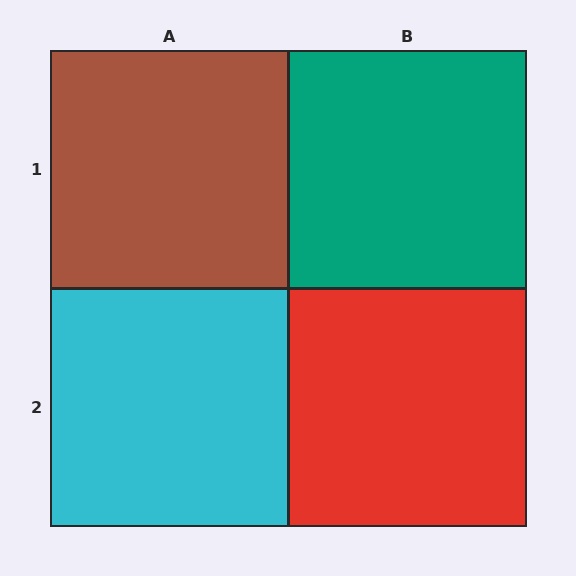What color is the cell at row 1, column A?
Brown.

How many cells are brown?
1 cell is brown.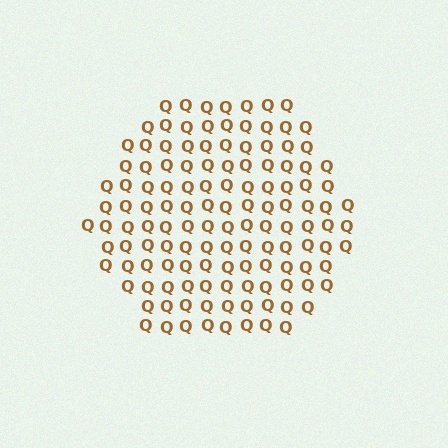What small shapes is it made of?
It is made of small letter Q's.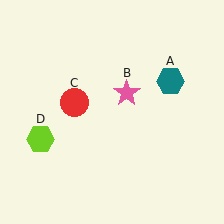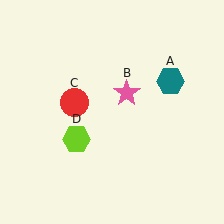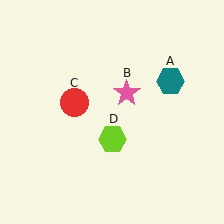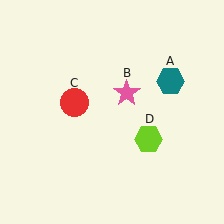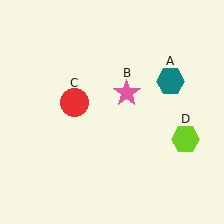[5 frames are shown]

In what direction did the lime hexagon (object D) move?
The lime hexagon (object D) moved right.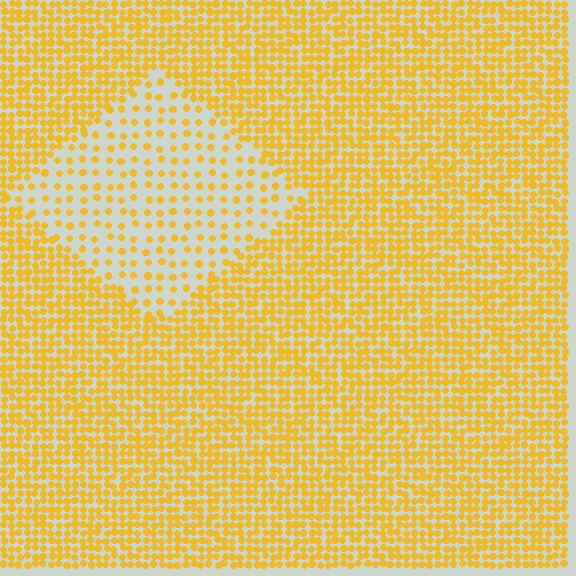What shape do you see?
I see a diamond.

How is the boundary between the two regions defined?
The boundary is defined by a change in element density (approximately 2.6x ratio). All elements are the same color, size, and shape.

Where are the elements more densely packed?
The elements are more densely packed outside the diamond boundary.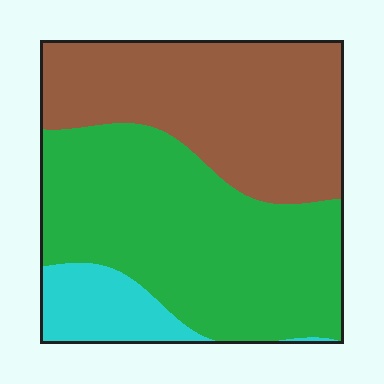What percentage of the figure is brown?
Brown takes up about two fifths (2/5) of the figure.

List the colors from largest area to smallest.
From largest to smallest: green, brown, cyan.